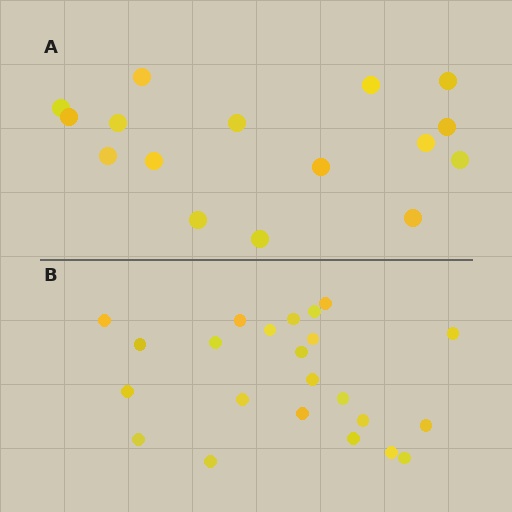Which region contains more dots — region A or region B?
Region B (the bottom region) has more dots.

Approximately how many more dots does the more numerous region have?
Region B has roughly 8 or so more dots than region A.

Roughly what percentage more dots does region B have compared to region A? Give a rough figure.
About 45% more.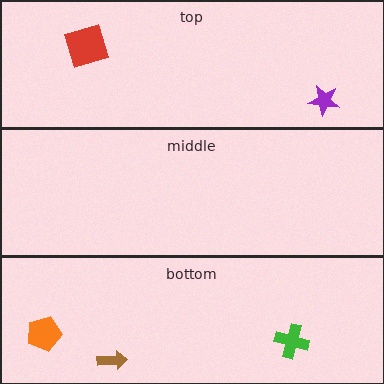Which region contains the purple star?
The top region.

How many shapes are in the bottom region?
3.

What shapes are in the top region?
The red square, the purple star.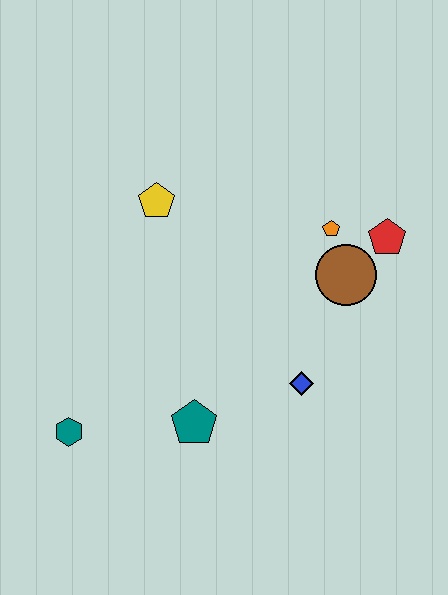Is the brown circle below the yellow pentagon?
Yes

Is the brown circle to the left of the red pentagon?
Yes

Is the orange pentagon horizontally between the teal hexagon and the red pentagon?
Yes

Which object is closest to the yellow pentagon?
The orange pentagon is closest to the yellow pentagon.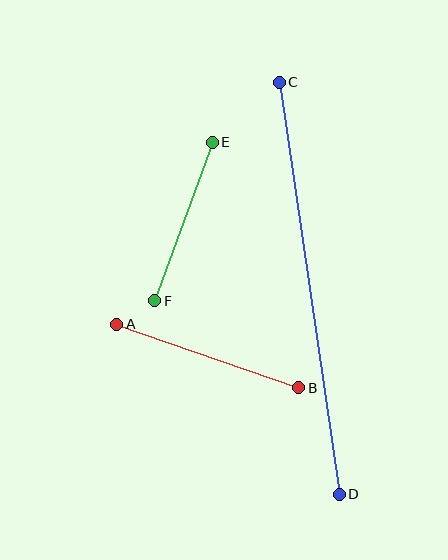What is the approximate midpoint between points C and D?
The midpoint is at approximately (309, 288) pixels.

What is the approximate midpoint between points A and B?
The midpoint is at approximately (208, 356) pixels.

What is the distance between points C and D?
The distance is approximately 416 pixels.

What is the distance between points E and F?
The distance is approximately 169 pixels.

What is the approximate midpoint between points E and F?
The midpoint is at approximately (183, 222) pixels.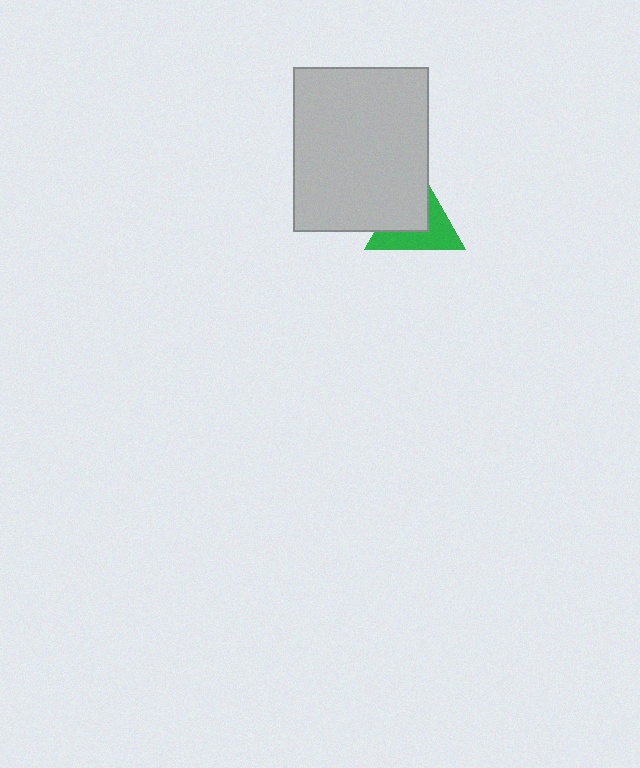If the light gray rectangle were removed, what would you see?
You would see the complete green triangle.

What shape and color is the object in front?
The object in front is a light gray rectangle.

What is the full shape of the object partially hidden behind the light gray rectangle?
The partially hidden object is a green triangle.